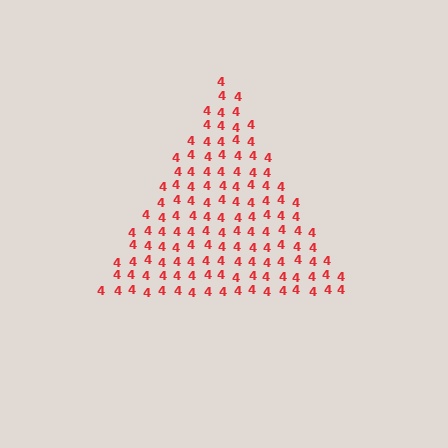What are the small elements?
The small elements are digit 4's.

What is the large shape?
The large shape is a triangle.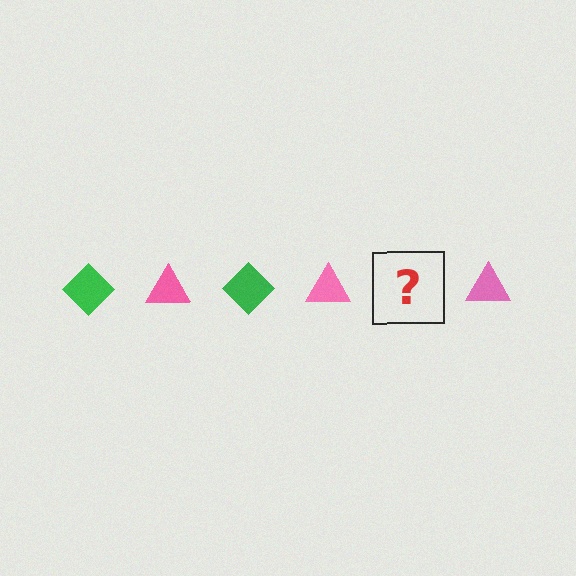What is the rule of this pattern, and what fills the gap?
The rule is that the pattern alternates between green diamond and pink triangle. The gap should be filled with a green diamond.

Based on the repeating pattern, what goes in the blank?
The blank should be a green diamond.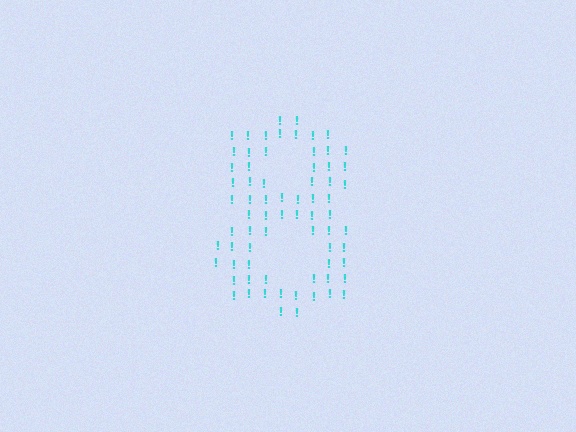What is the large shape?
The large shape is the digit 8.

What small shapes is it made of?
It is made of small exclamation marks.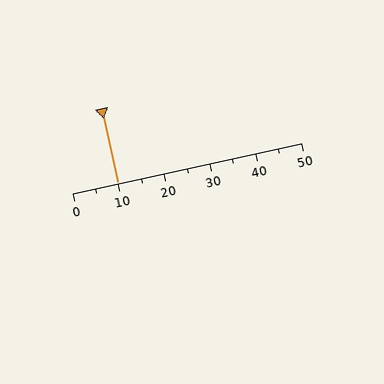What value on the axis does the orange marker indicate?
The marker indicates approximately 10.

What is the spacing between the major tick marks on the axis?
The major ticks are spaced 10 apart.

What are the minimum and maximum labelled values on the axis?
The axis runs from 0 to 50.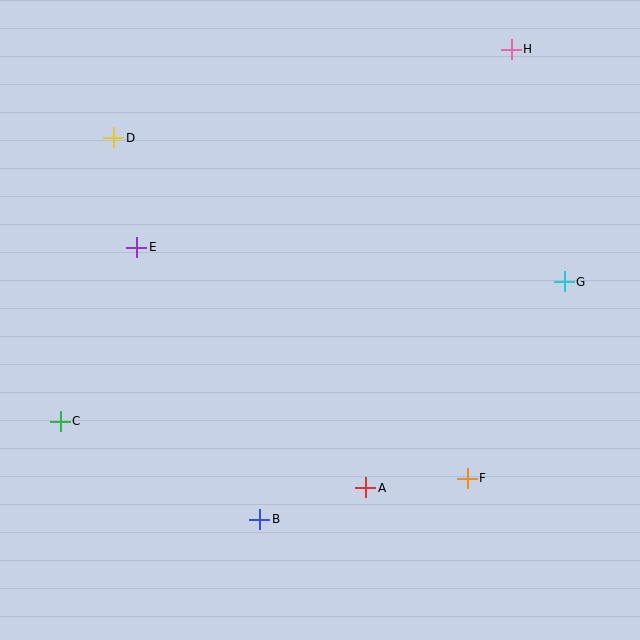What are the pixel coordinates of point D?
Point D is at (114, 138).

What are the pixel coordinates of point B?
Point B is at (260, 519).